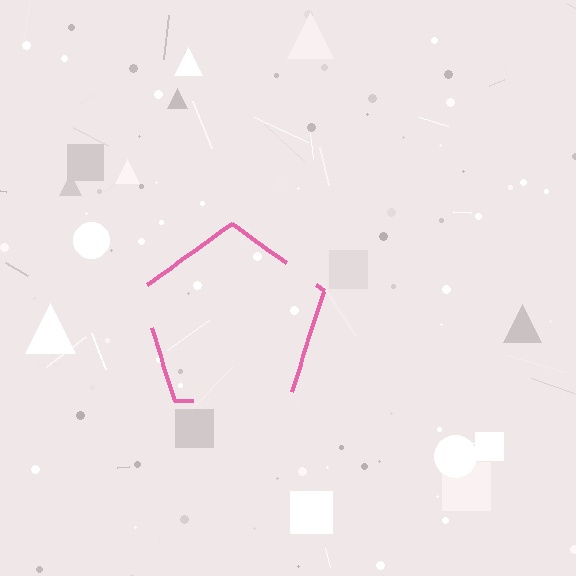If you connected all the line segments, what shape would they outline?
They would outline a pentagon.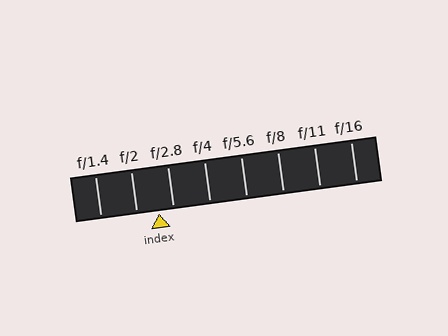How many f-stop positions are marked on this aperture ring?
There are 8 f-stop positions marked.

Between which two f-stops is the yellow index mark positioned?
The index mark is between f/2 and f/2.8.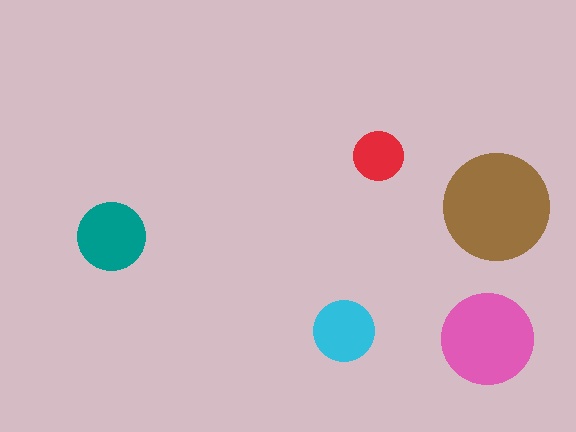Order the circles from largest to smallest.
the brown one, the pink one, the teal one, the cyan one, the red one.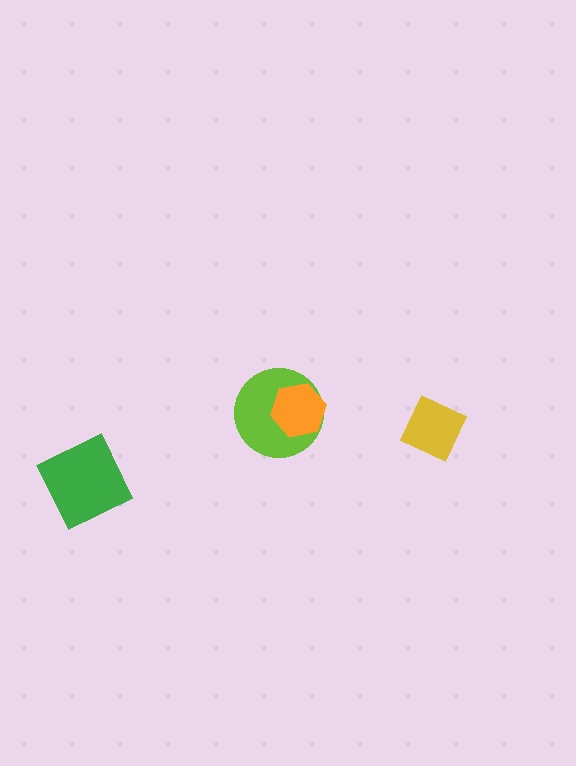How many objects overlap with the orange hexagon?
1 object overlaps with the orange hexagon.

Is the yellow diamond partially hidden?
No, no other shape covers it.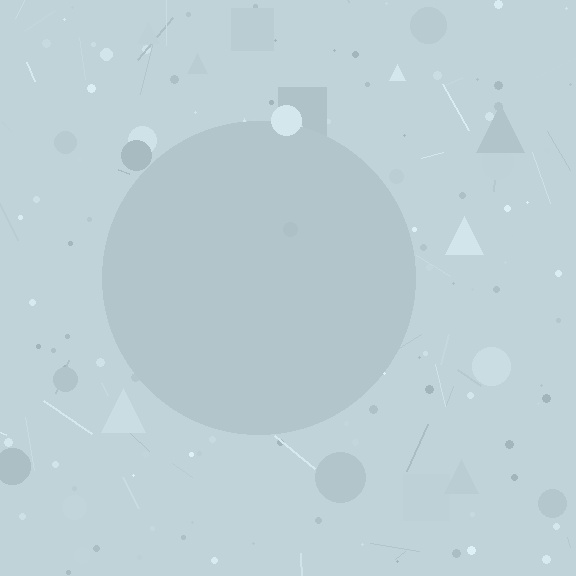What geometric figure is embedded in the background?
A circle is embedded in the background.